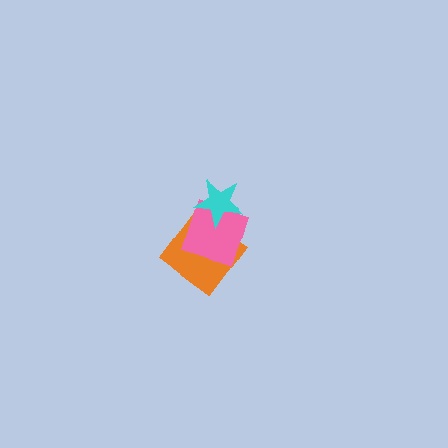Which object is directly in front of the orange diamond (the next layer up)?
The pink square is directly in front of the orange diamond.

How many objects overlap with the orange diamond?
2 objects overlap with the orange diamond.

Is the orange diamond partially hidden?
Yes, it is partially covered by another shape.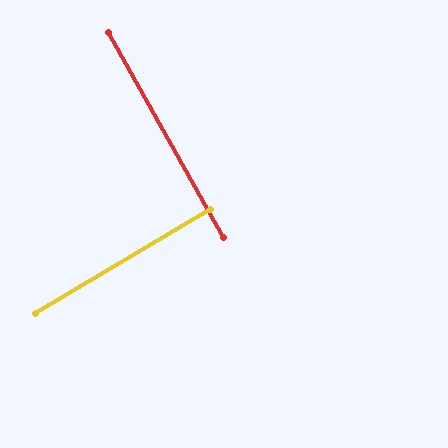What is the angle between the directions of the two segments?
Approximately 89 degrees.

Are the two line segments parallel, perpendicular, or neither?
Perpendicular — they meet at approximately 89°.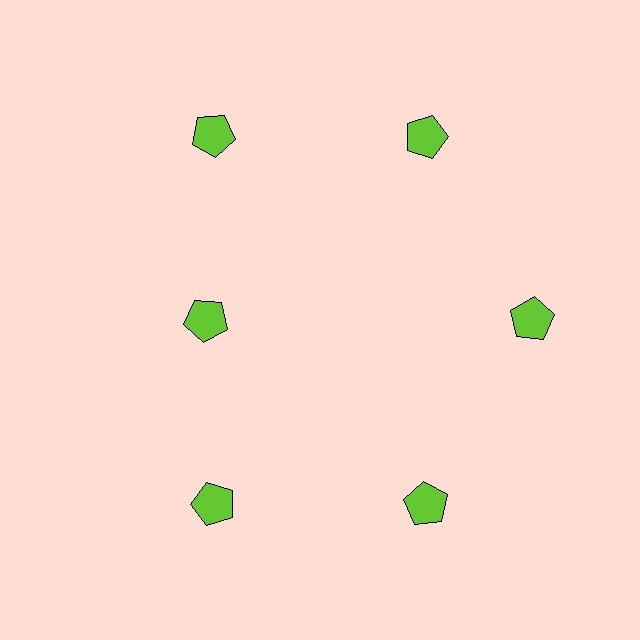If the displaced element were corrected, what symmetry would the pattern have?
It would have 6-fold rotational symmetry — the pattern would map onto itself every 60 degrees.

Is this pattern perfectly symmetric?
No. The 6 lime pentagons are arranged in a ring, but one element near the 9 o'clock position is pulled inward toward the center, breaking the 6-fold rotational symmetry.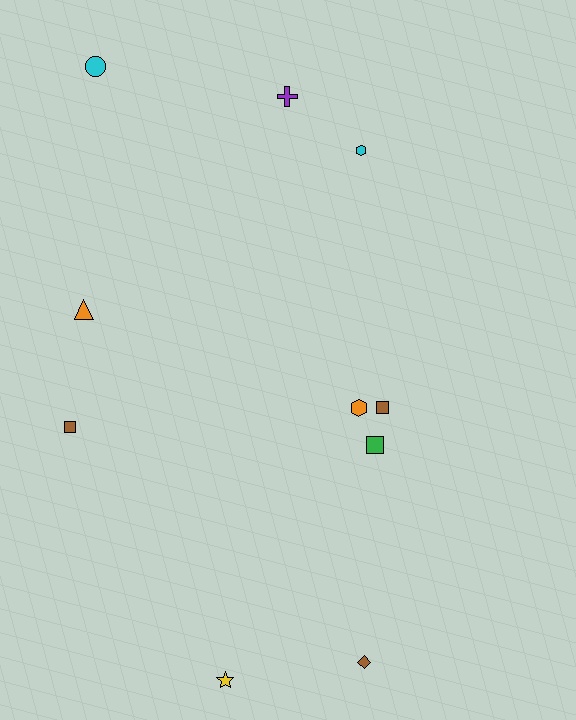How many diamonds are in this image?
There is 1 diamond.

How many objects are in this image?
There are 10 objects.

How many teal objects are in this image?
There are no teal objects.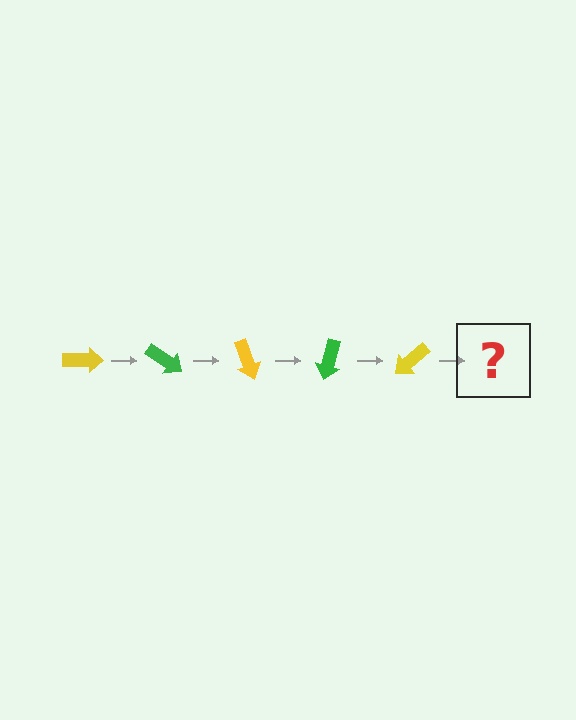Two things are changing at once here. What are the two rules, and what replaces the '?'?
The two rules are that it rotates 35 degrees each step and the color cycles through yellow and green. The '?' should be a green arrow, rotated 175 degrees from the start.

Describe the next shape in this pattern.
It should be a green arrow, rotated 175 degrees from the start.